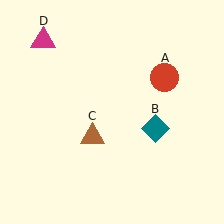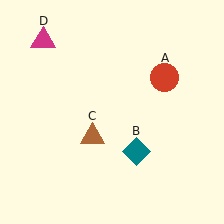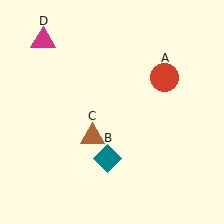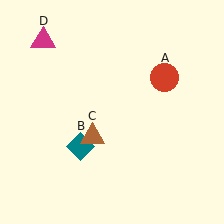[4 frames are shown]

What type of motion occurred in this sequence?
The teal diamond (object B) rotated clockwise around the center of the scene.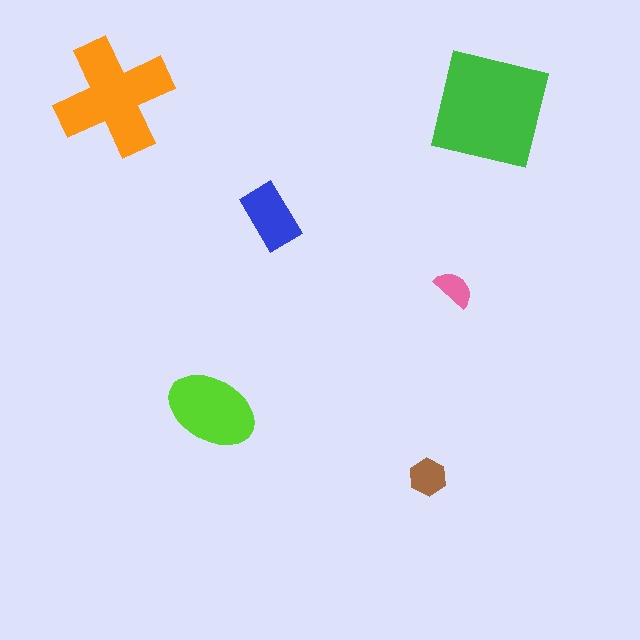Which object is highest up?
The orange cross is topmost.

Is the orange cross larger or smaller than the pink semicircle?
Larger.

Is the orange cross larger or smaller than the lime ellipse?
Larger.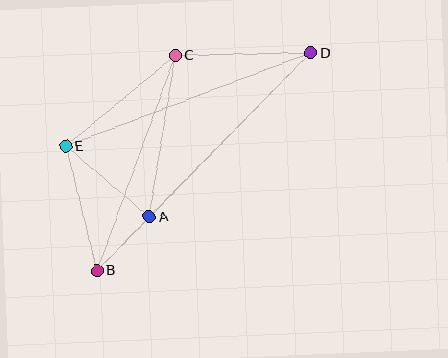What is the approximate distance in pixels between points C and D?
The distance between C and D is approximately 136 pixels.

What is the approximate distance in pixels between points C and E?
The distance between C and E is approximately 142 pixels.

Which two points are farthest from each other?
Points B and D are farthest from each other.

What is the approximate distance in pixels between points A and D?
The distance between A and D is approximately 230 pixels.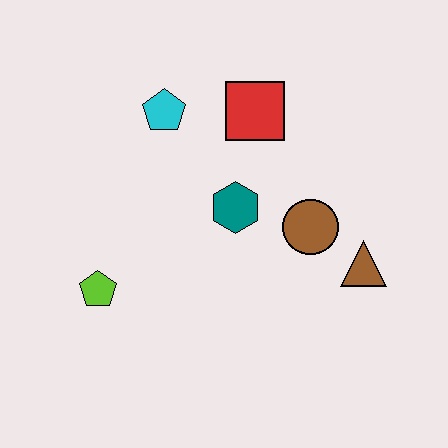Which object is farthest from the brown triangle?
The lime pentagon is farthest from the brown triangle.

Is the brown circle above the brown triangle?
Yes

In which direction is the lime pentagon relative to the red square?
The lime pentagon is below the red square.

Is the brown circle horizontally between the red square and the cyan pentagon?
No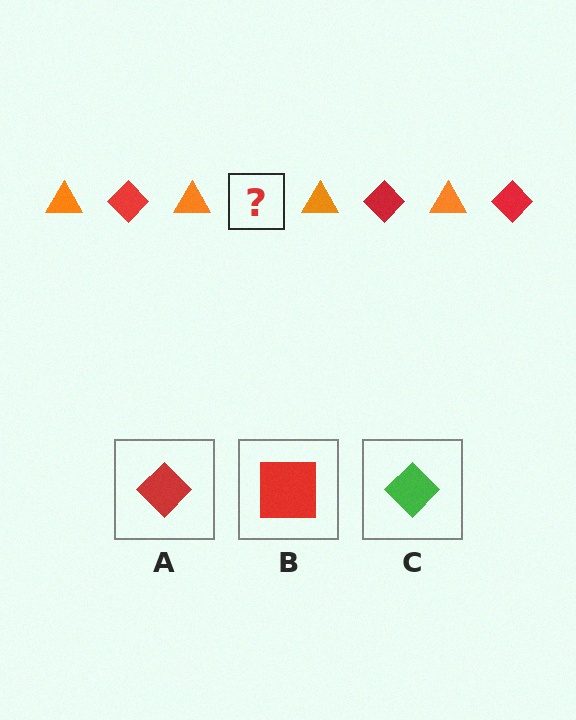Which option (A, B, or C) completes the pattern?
A.